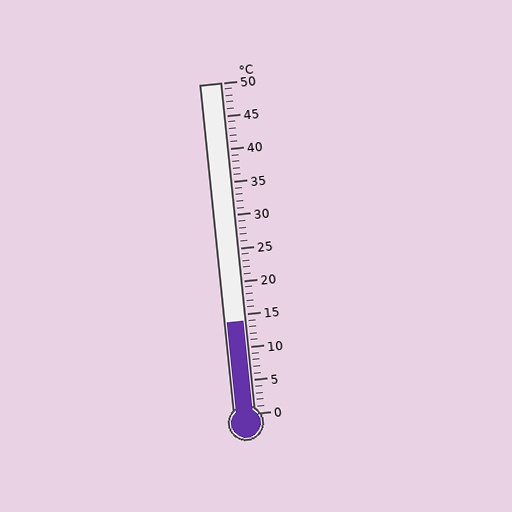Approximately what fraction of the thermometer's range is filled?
The thermometer is filled to approximately 30% of its range.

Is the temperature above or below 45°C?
The temperature is below 45°C.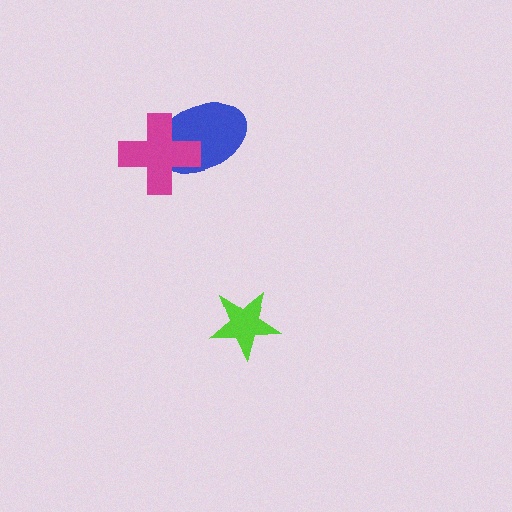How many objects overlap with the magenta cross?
1 object overlaps with the magenta cross.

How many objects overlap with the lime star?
0 objects overlap with the lime star.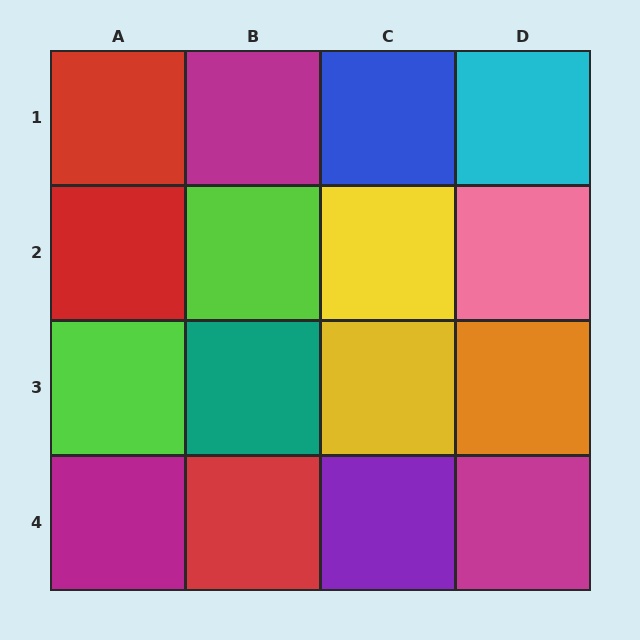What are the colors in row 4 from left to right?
Magenta, red, purple, magenta.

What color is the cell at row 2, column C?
Yellow.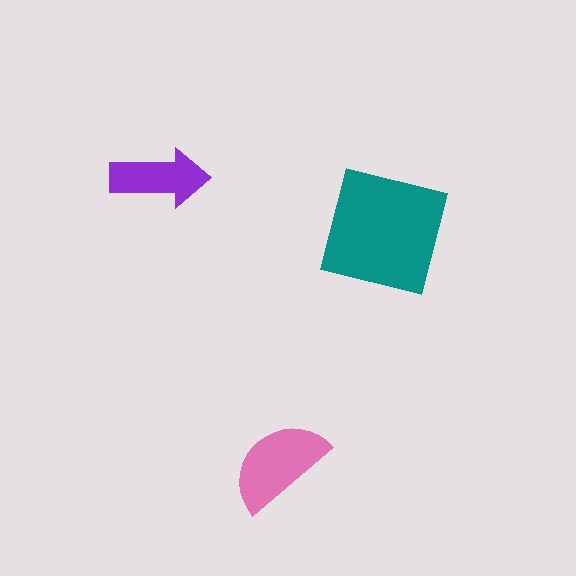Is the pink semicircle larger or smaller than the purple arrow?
Larger.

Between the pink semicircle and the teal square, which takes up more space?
The teal square.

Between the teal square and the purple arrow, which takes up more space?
The teal square.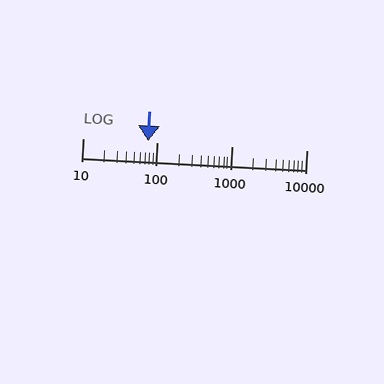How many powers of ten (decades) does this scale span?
The scale spans 3 decades, from 10 to 10000.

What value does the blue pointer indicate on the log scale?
The pointer indicates approximately 76.